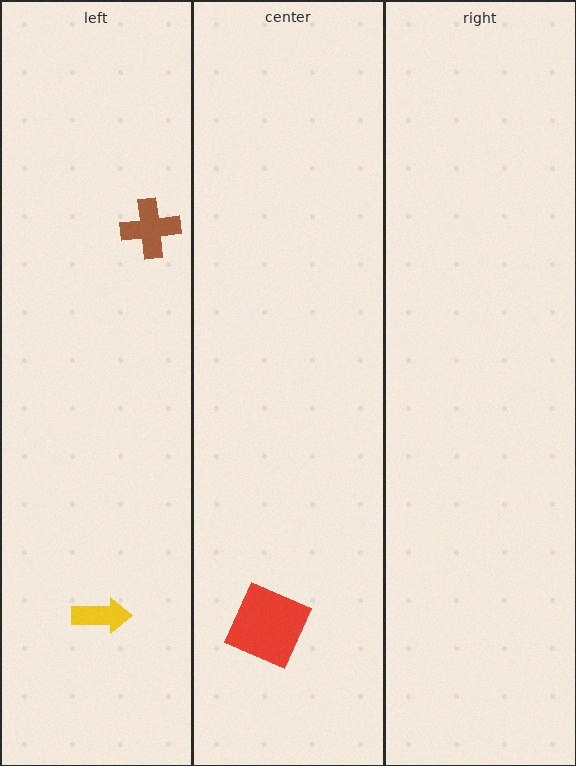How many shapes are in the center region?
1.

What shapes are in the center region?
The red square.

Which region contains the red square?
The center region.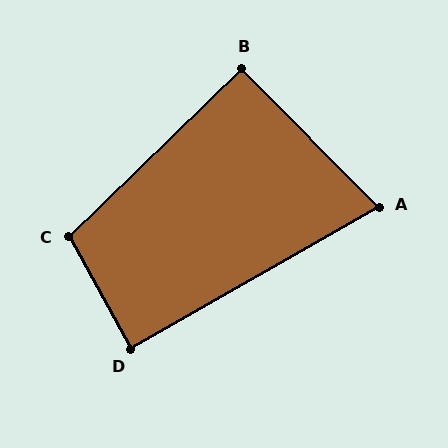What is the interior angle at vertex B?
Approximately 91 degrees (approximately right).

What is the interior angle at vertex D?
Approximately 89 degrees (approximately right).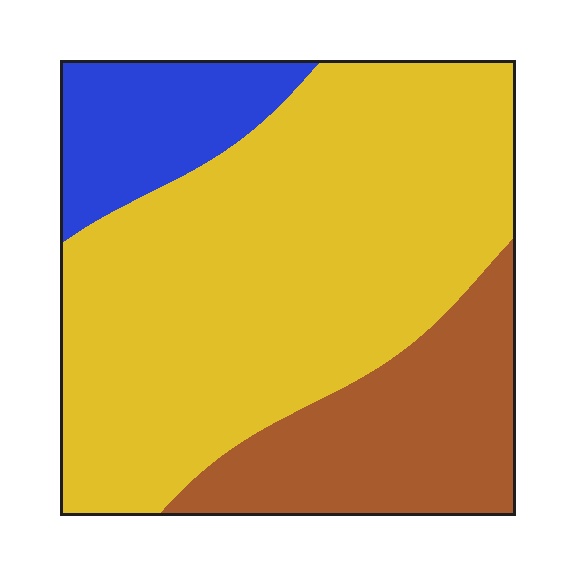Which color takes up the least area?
Blue, at roughly 15%.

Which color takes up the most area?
Yellow, at roughly 65%.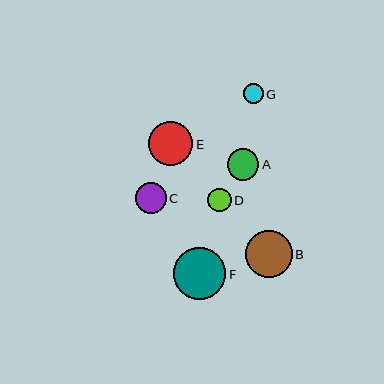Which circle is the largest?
Circle F is the largest with a size of approximately 52 pixels.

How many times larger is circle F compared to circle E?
Circle F is approximately 1.2 times the size of circle E.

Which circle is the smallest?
Circle G is the smallest with a size of approximately 20 pixels.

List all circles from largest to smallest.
From largest to smallest: F, B, E, A, C, D, G.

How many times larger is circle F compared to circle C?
Circle F is approximately 1.7 times the size of circle C.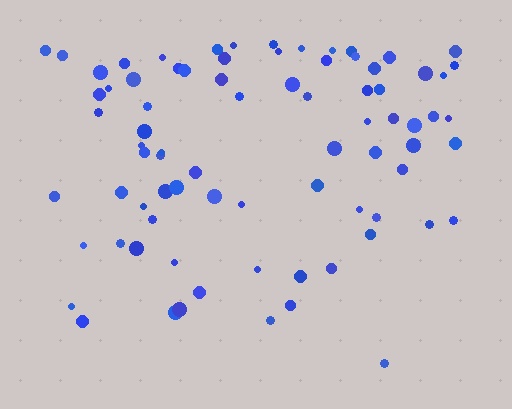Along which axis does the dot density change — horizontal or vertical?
Vertical.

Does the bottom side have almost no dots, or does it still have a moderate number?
Still a moderate number, just noticeably fewer than the top.